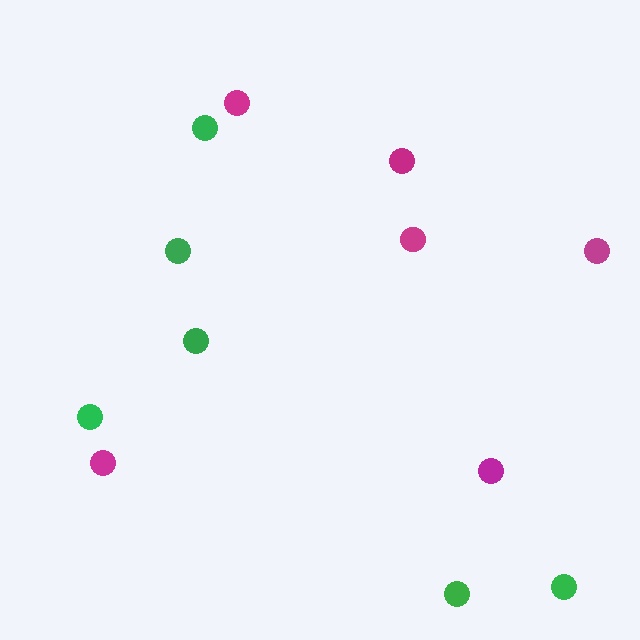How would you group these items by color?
There are 2 groups: one group of green circles (6) and one group of magenta circles (6).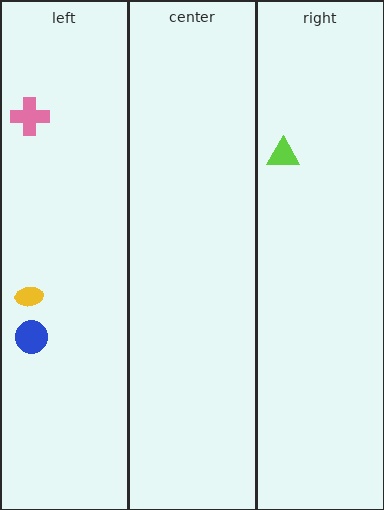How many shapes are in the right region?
1.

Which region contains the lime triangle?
The right region.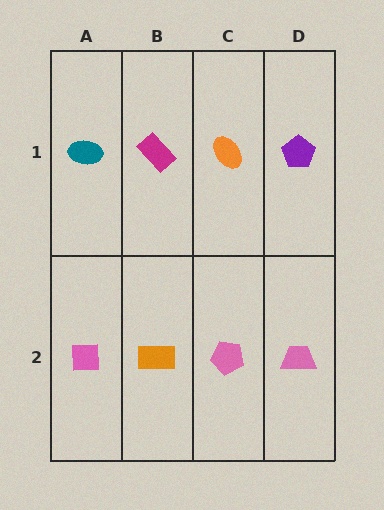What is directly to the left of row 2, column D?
A pink pentagon.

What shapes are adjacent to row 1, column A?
A pink square (row 2, column A), a magenta rectangle (row 1, column B).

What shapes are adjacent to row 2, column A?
A teal ellipse (row 1, column A), an orange rectangle (row 2, column B).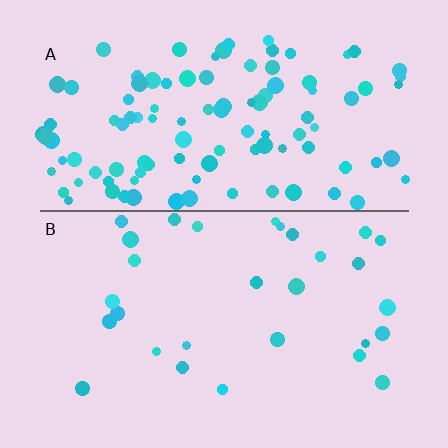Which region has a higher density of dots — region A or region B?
A (the top).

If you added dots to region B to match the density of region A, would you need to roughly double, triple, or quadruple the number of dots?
Approximately quadruple.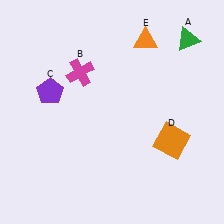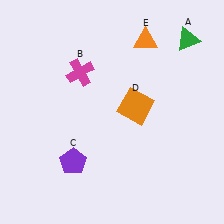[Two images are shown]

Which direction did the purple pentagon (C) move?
The purple pentagon (C) moved down.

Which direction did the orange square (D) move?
The orange square (D) moved left.